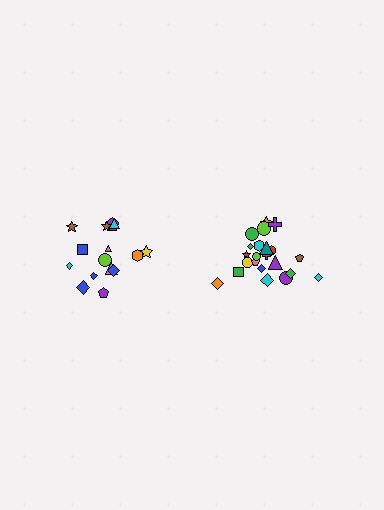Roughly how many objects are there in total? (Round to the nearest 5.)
Roughly 35 objects in total.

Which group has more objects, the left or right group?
The right group.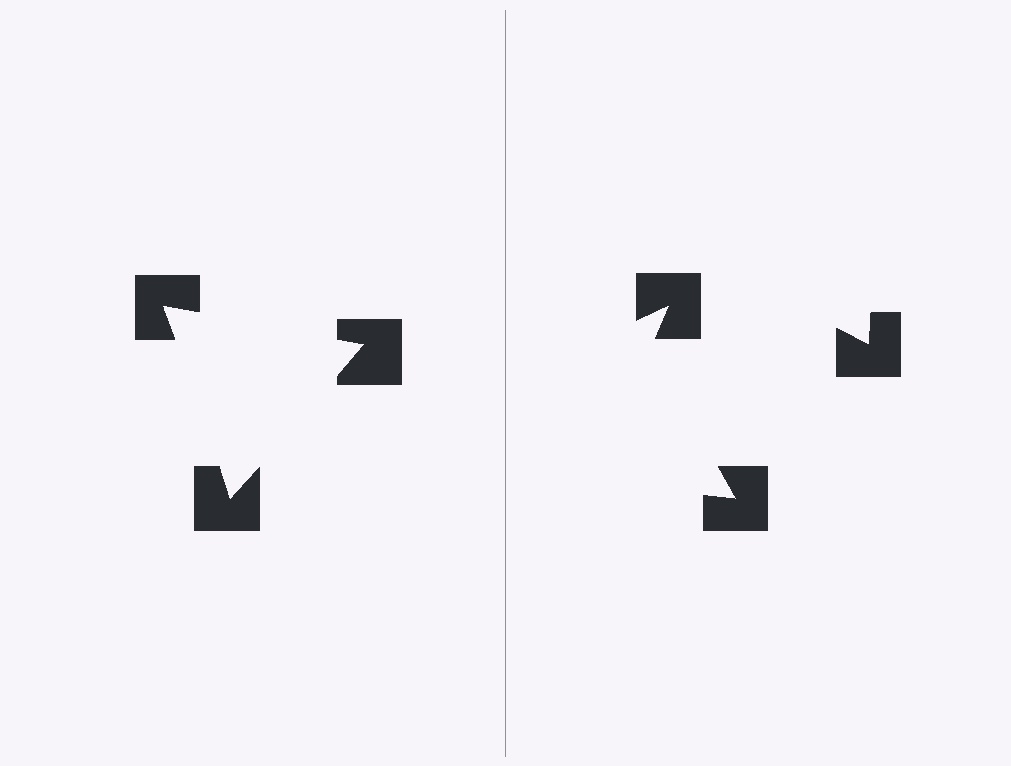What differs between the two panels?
The notched squares are positioned identically on both sides; only the wedge orientations differ. On the left they align to a triangle; on the right they are misaligned.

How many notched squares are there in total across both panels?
6 — 3 on each side.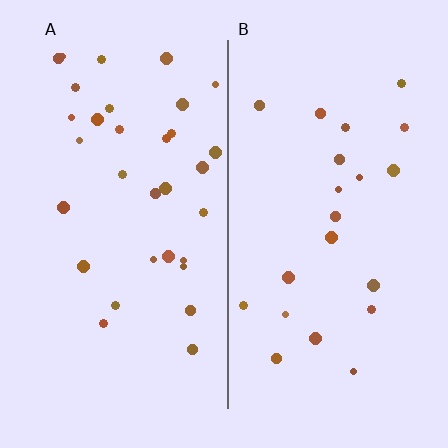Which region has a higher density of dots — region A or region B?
A (the left).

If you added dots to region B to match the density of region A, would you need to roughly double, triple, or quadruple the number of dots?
Approximately double.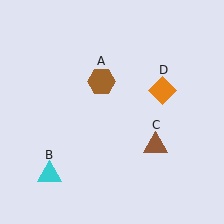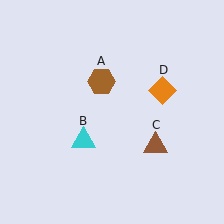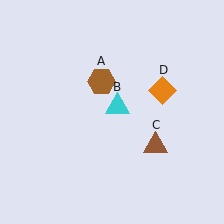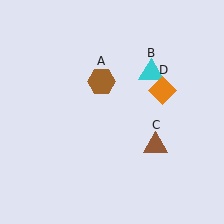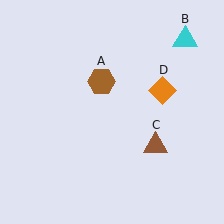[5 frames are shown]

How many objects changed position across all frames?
1 object changed position: cyan triangle (object B).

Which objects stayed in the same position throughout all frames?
Brown hexagon (object A) and brown triangle (object C) and orange diamond (object D) remained stationary.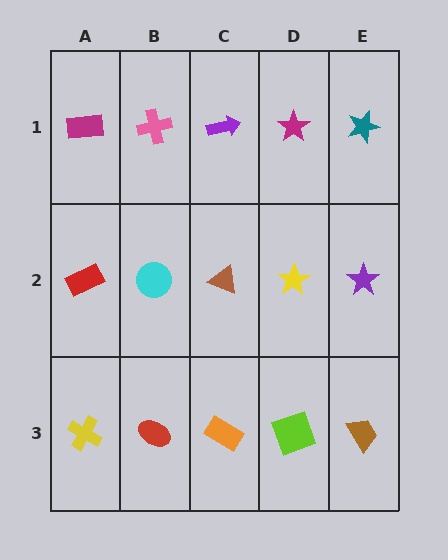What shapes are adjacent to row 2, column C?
A purple arrow (row 1, column C), an orange rectangle (row 3, column C), a cyan circle (row 2, column B), a yellow star (row 2, column D).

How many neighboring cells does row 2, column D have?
4.